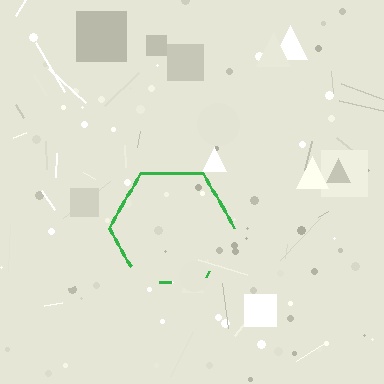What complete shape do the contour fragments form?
The contour fragments form a hexagon.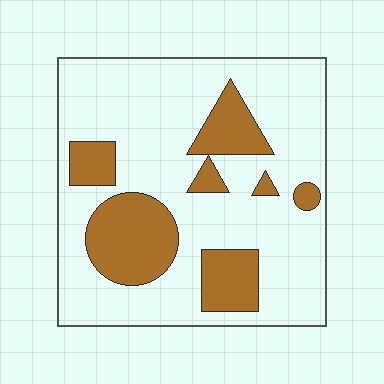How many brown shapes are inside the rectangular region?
7.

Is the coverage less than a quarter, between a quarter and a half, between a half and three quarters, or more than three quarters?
Less than a quarter.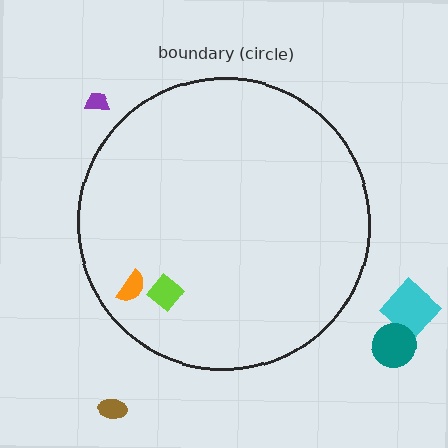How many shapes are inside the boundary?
2 inside, 4 outside.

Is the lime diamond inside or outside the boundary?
Inside.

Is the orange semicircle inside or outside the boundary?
Inside.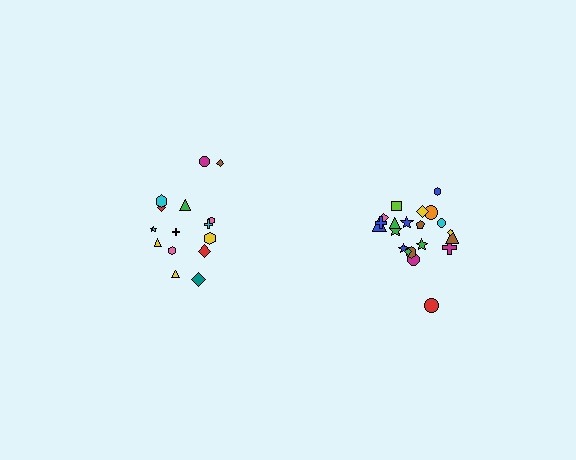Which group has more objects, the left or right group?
The right group.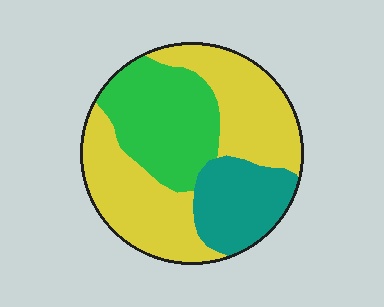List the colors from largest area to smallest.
From largest to smallest: yellow, green, teal.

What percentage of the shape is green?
Green takes up between a sixth and a third of the shape.